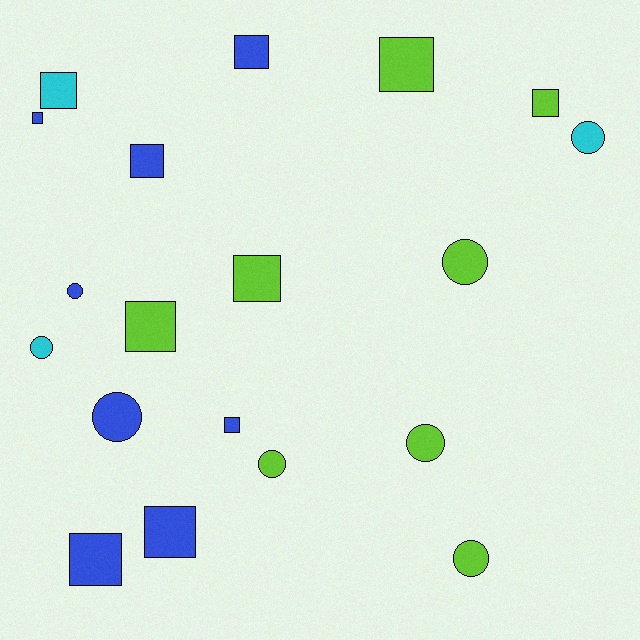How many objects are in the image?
There are 19 objects.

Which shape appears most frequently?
Square, with 11 objects.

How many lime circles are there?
There are 4 lime circles.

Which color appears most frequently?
Lime, with 8 objects.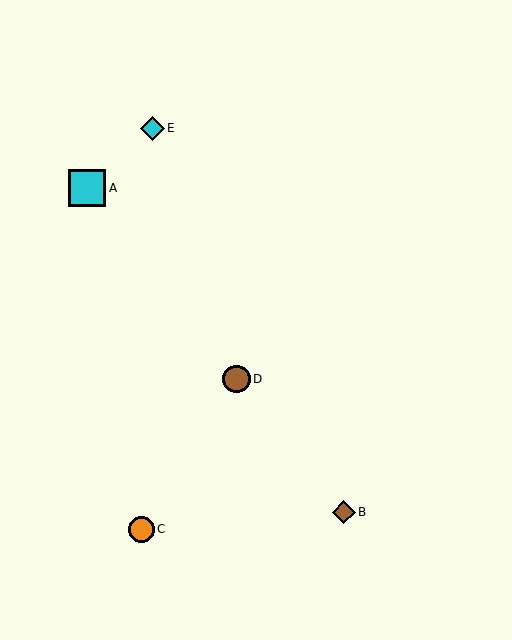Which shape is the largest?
The cyan square (labeled A) is the largest.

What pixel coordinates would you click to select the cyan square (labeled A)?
Click at (87, 188) to select the cyan square A.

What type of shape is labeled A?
Shape A is a cyan square.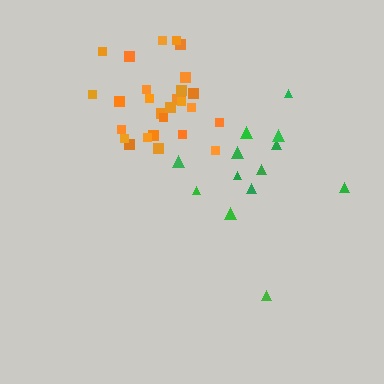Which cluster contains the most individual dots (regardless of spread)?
Orange (28).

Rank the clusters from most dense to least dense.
orange, green.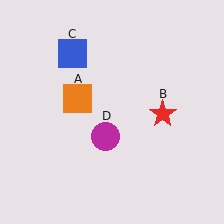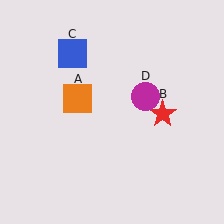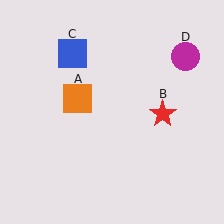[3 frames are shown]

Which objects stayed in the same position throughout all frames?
Orange square (object A) and red star (object B) and blue square (object C) remained stationary.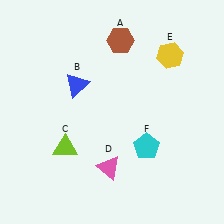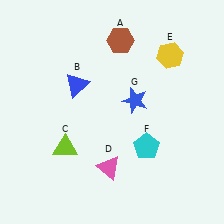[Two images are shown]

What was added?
A blue star (G) was added in Image 2.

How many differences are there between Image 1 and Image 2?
There is 1 difference between the two images.